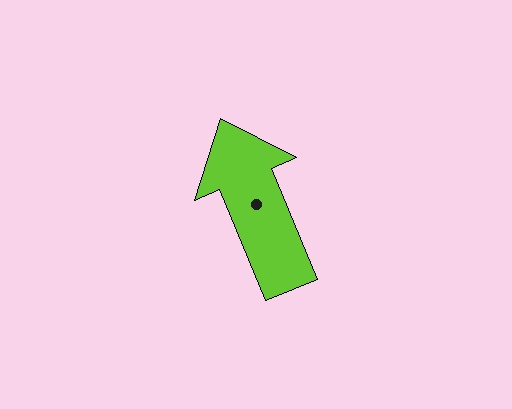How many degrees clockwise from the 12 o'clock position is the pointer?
Approximately 337 degrees.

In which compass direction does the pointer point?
Northwest.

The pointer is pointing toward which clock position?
Roughly 11 o'clock.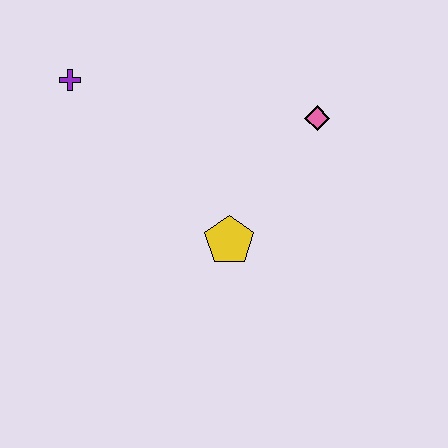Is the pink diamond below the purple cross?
Yes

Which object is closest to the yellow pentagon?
The pink diamond is closest to the yellow pentagon.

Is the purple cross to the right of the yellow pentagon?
No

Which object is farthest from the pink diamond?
The purple cross is farthest from the pink diamond.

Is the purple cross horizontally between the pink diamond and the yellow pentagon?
No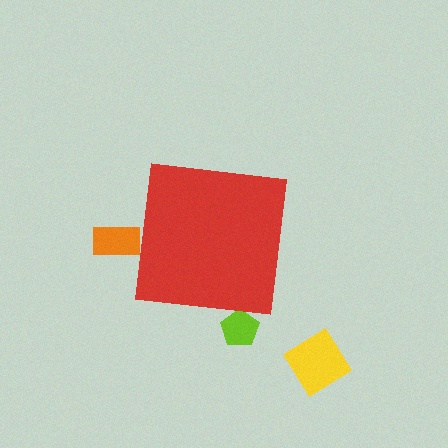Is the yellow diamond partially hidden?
No, the yellow diamond is fully visible.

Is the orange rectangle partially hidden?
Yes, the orange rectangle is partially hidden behind the red square.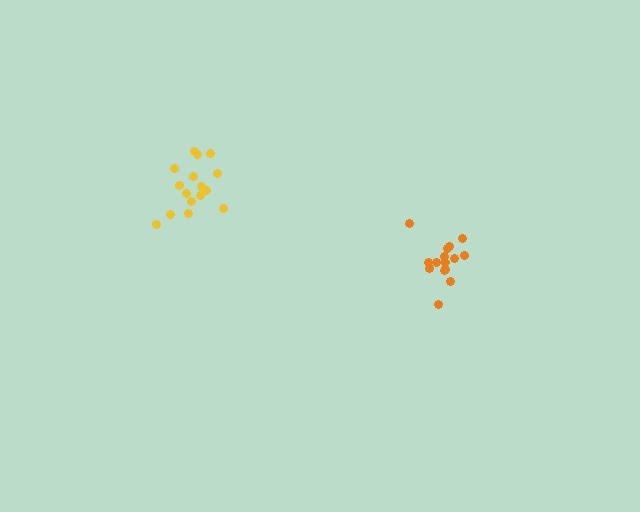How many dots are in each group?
Group 1: 16 dots, Group 2: 15 dots (31 total).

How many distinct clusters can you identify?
There are 2 distinct clusters.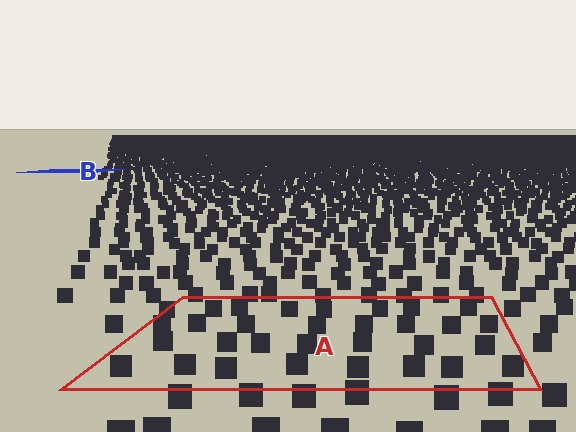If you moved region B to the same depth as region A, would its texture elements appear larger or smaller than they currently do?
They would appear larger. At a closer depth, the same texture elements are projected at a bigger on-screen size.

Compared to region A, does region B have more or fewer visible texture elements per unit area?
Region B has more texture elements per unit area — they are packed more densely because it is farther away.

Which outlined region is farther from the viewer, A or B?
Region B is farther from the viewer — the texture elements inside it appear smaller and more densely packed.